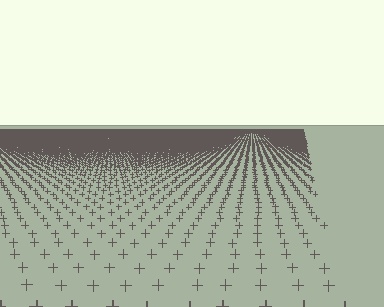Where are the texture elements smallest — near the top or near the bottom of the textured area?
Near the top.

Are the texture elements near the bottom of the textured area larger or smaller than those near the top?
Larger. Near the bottom, elements are closer to the viewer and appear at a bigger on-screen size.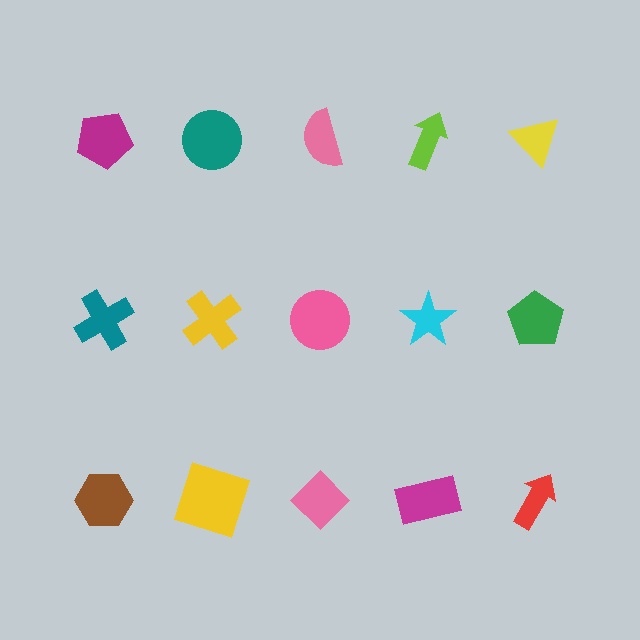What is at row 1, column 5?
A yellow triangle.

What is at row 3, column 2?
A yellow square.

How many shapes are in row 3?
5 shapes.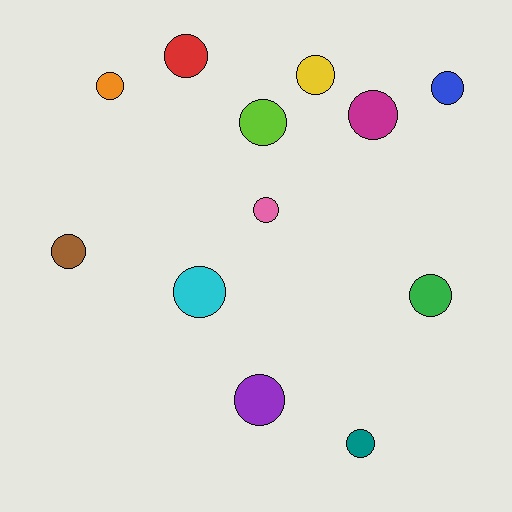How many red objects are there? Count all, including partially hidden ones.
There is 1 red object.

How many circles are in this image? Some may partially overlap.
There are 12 circles.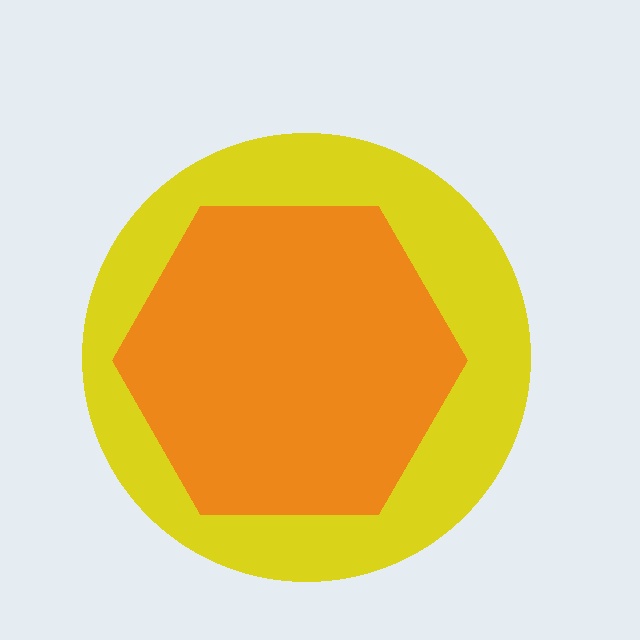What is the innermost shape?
The orange hexagon.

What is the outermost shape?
The yellow circle.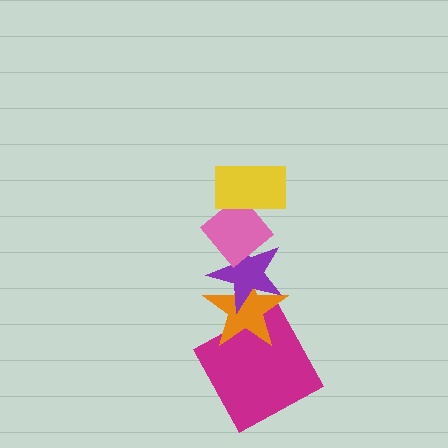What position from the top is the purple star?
The purple star is 3rd from the top.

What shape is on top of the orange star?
The purple star is on top of the orange star.